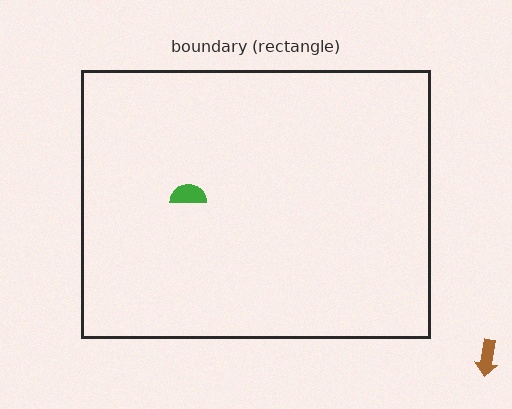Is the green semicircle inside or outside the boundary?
Inside.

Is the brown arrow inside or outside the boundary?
Outside.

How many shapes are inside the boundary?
1 inside, 1 outside.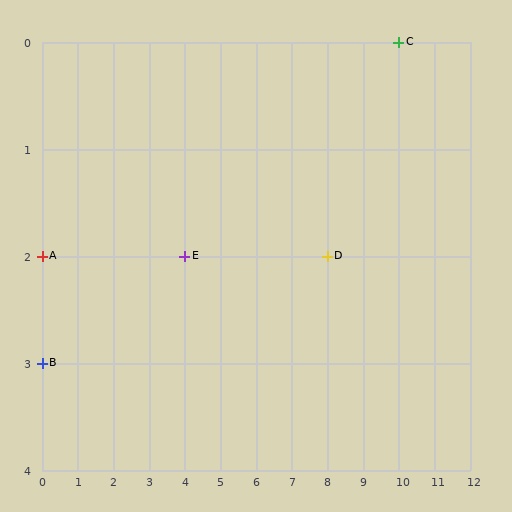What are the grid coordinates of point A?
Point A is at grid coordinates (0, 2).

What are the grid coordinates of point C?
Point C is at grid coordinates (10, 0).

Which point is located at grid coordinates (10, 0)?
Point C is at (10, 0).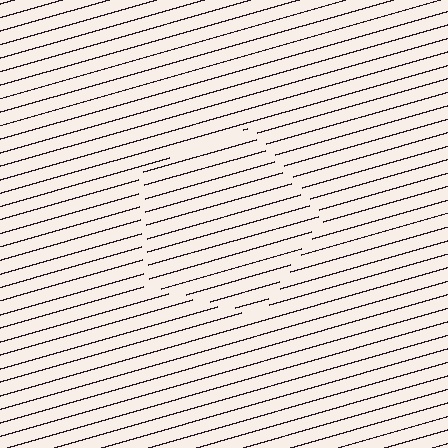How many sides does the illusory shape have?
5 sides — the line-ends trace a pentagon.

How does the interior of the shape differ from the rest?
The interior of the shape contains the same grating, shifted by half a period — the contour is defined by the phase discontinuity where line-ends from the inner and outer gratings abut.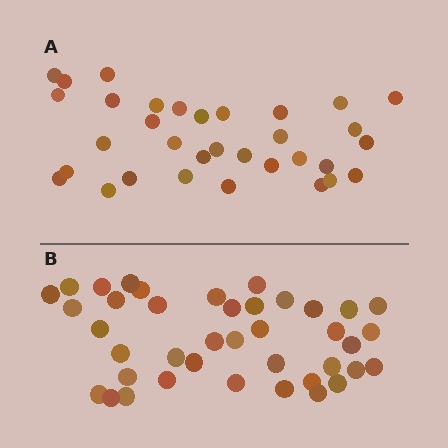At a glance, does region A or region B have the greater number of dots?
Region B (the bottom region) has more dots.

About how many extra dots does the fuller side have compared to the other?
Region B has roughly 8 or so more dots than region A.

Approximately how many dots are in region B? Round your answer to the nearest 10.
About 40 dots.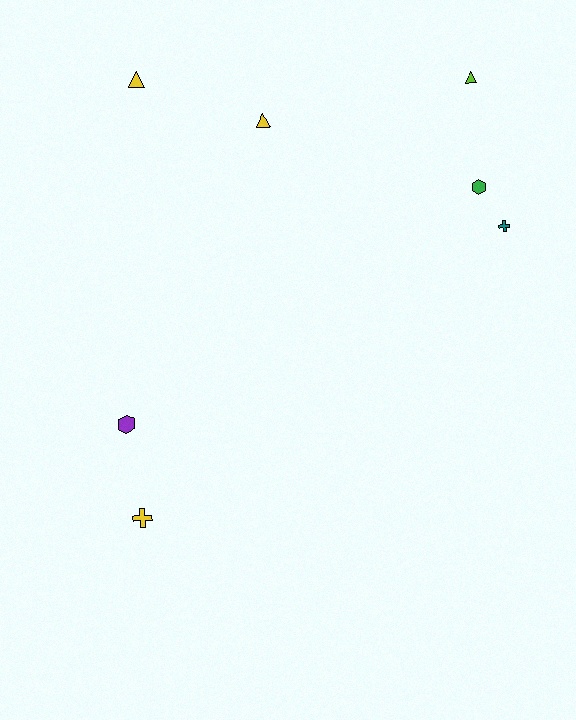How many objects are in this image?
There are 7 objects.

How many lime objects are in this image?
There is 1 lime object.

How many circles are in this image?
There are no circles.